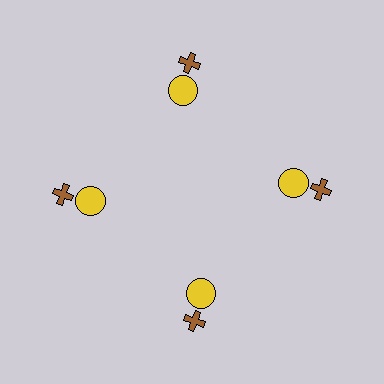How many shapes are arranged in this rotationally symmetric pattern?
There are 8 shapes, arranged in 4 groups of 2.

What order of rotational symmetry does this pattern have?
This pattern has 4-fold rotational symmetry.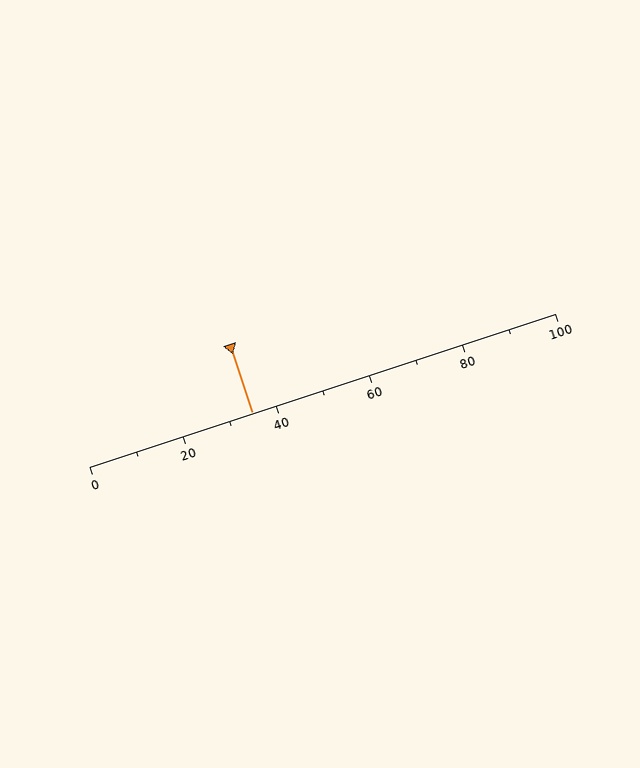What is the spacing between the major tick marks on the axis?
The major ticks are spaced 20 apart.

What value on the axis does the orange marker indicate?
The marker indicates approximately 35.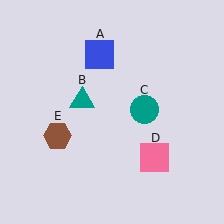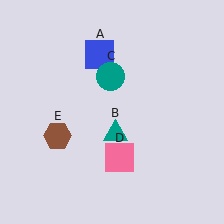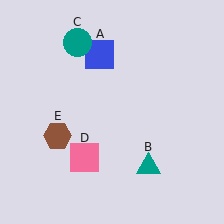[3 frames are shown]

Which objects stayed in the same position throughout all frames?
Blue square (object A) and brown hexagon (object E) remained stationary.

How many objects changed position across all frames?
3 objects changed position: teal triangle (object B), teal circle (object C), pink square (object D).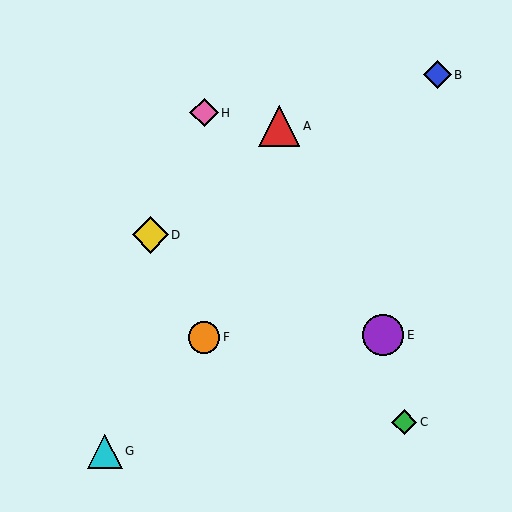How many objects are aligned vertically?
2 objects (F, H) are aligned vertically.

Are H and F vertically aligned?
Yes, both are at x≈204.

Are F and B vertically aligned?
No, F is at x≈204 and B is at x≈438.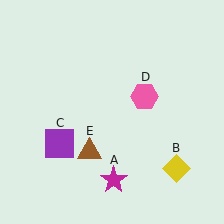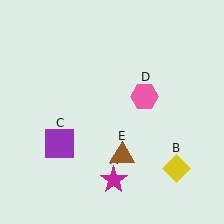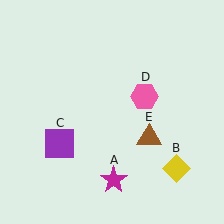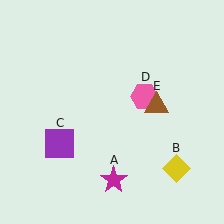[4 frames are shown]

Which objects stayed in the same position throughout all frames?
Magenta star (object A) and yellow diamond (object B) and purple square (object C) and pink hexagon (object D) remained stationary.